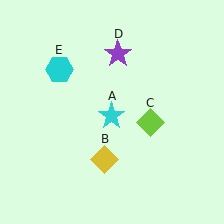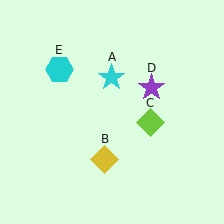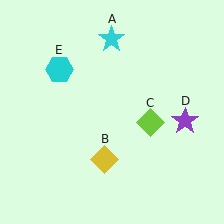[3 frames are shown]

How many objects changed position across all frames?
2 objects changed position: cyan star (object A), purple star (object D).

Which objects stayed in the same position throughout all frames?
Yellow diamond (object B) and lime diamond (object C) and cyan hexagon (object E) remained stationary.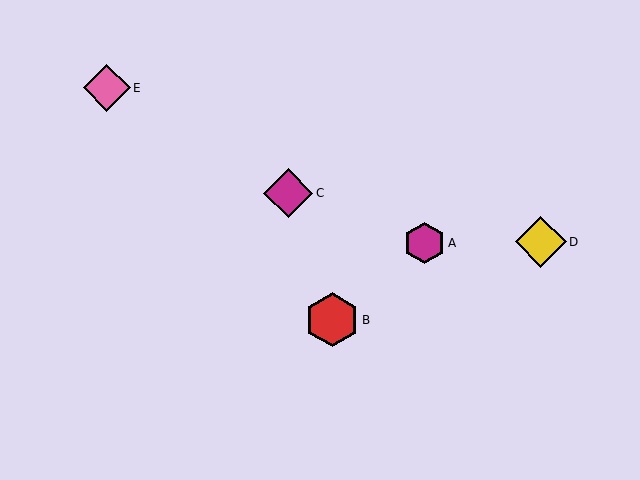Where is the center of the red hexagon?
The center of the red hexagon is at (332, 320).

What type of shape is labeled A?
Shape A is a magenta hexagon.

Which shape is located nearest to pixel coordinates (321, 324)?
The red hexagon (labeled B) at (332, 320) is nearest to that location.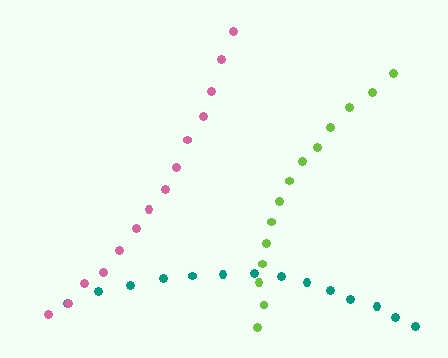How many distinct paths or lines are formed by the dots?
There are 3 distinct paths.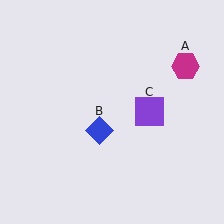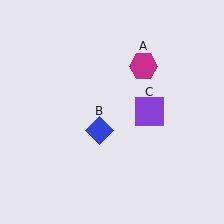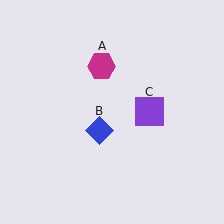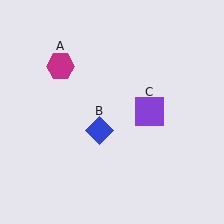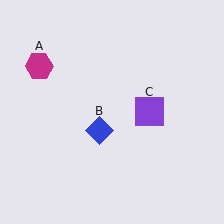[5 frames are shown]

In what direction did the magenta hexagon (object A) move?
The magenta hexagon (object A) moved left.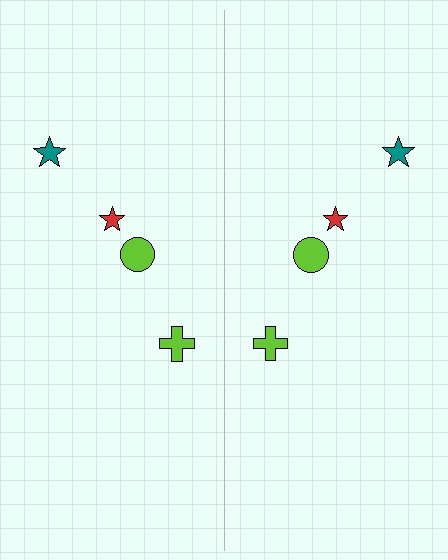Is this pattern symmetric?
Yes, this pattern has bilateral (reflection) symmetry.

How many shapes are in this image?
There are 8 shapes in this image.